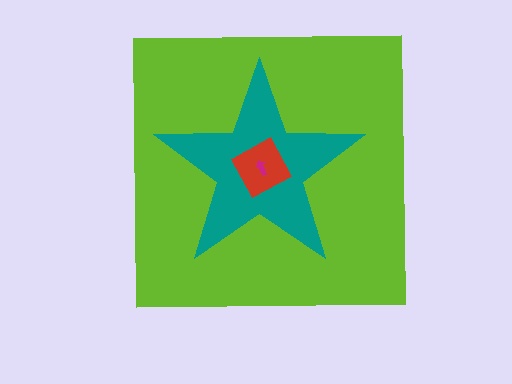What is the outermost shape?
The lime square.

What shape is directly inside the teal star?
The red diamond.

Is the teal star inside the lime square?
Yes.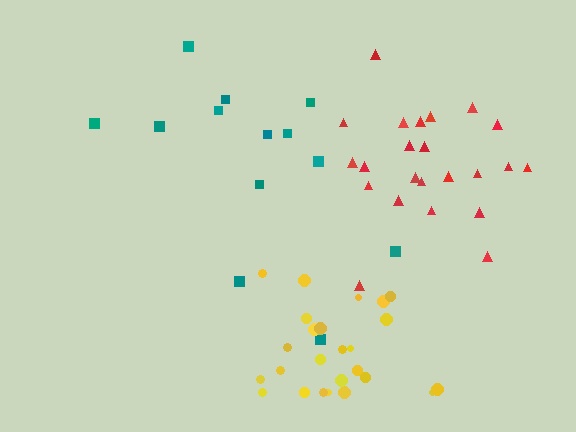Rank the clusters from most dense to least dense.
yellow, red, teal.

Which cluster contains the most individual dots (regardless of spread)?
Yellow (25).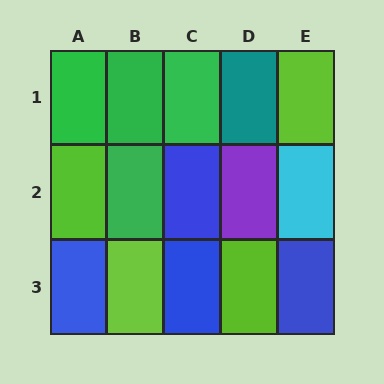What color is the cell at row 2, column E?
Cyan.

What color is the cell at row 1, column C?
Green.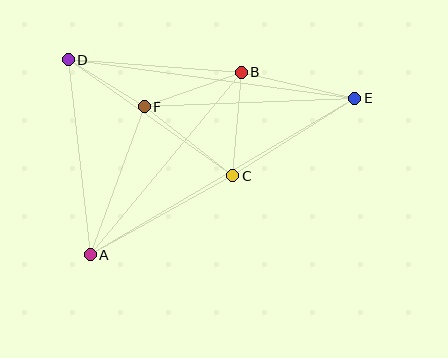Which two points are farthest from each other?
Points A and E are farthest from each other.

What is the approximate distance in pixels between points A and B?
The distance between A and B is approximately 237 pixels.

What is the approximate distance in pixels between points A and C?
The distance between A and C is approximately 163 pixels.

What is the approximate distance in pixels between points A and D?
The distance between A and D is approximately 196 pixels.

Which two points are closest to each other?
Points D and F are closest to each other.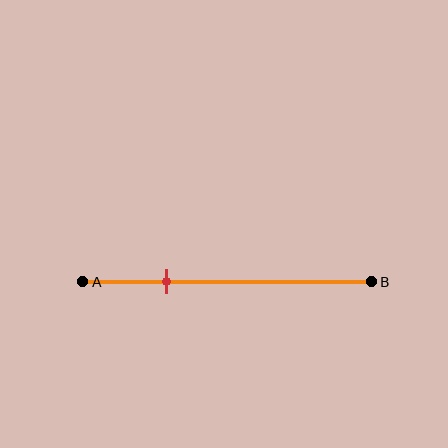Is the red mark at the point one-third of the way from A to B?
No, the mark is at about 30% from A, not at the 33% one-third point.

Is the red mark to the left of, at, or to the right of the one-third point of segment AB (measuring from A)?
The red mark is to the left of the one-third point of segment AB.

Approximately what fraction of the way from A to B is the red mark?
The red mark is approximately 30% of the way from A to B.